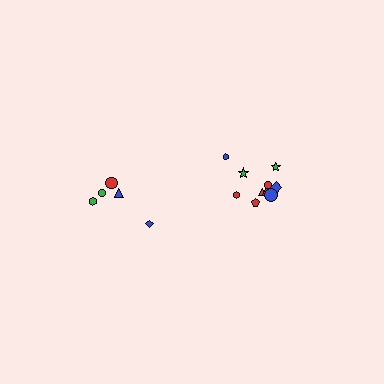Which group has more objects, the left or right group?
The right group.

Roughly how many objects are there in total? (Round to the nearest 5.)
Roughly 15 objects in total.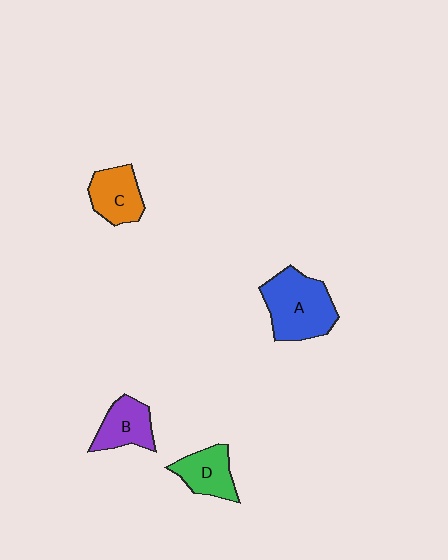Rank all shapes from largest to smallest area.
From largest to smallest: A (blue), C (orange), D (green), B (purple).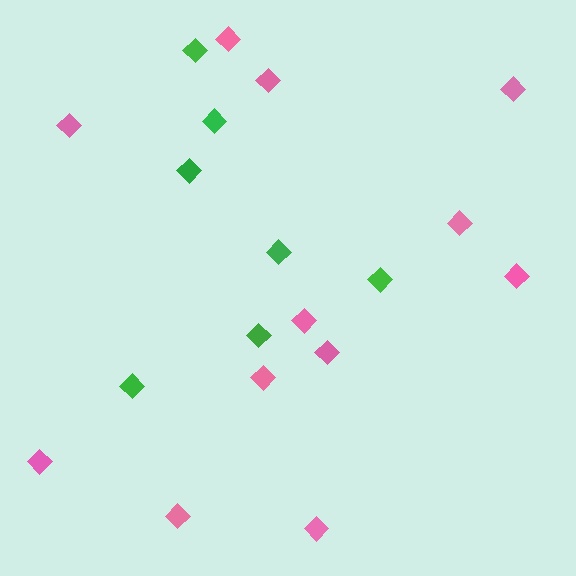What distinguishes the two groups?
There are 2 groups: one group of pink diamonds (12) and one group of green diamonds (7).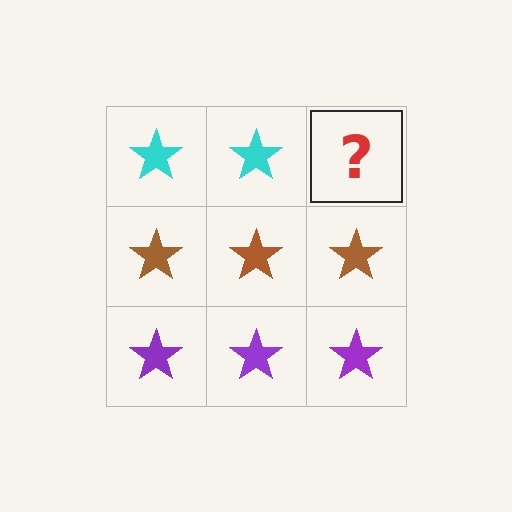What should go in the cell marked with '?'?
The missing cell should contain a cyan star.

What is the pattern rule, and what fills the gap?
The rule is that each row has a consistent color. The gap should be filled with a cyan star.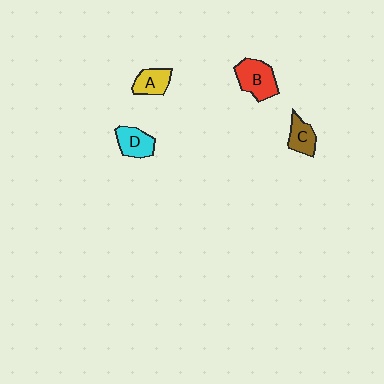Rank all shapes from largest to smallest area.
From largest to smallest: B (red), D (cyan), A (yellow), C (brown).